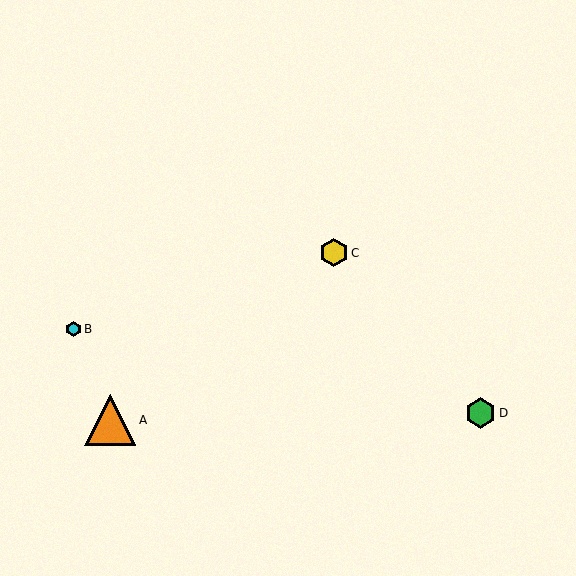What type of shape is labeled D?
Shape D is a green hexagon.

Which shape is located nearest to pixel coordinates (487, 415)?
The green hexagon (labeled D) at (480, 413) is nearest to that location.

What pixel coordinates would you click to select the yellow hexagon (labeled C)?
Click at (334, 253) to select the yellow hexagon C.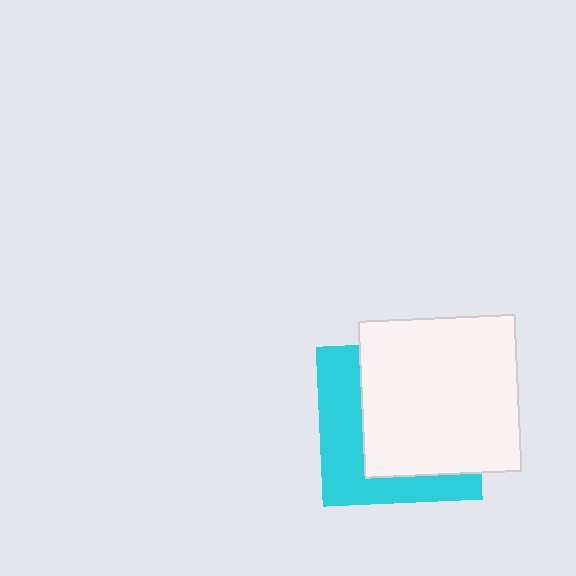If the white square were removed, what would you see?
You would see the complete cyan square.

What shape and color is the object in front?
The object in front is a white square.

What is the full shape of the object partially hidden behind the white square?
The partially hidden object is a cyan square.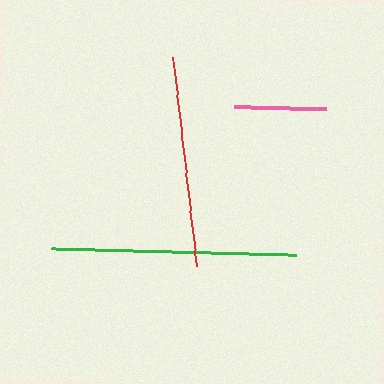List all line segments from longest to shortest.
From longest to shortest: green, red, pink.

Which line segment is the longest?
The green line is the longest at approximately 245 pixels.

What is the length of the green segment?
The green segment is approximately 245 pixels long.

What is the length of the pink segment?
The pink segment is approximately 92 pixels long.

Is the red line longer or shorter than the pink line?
The red line is longer than the pink line.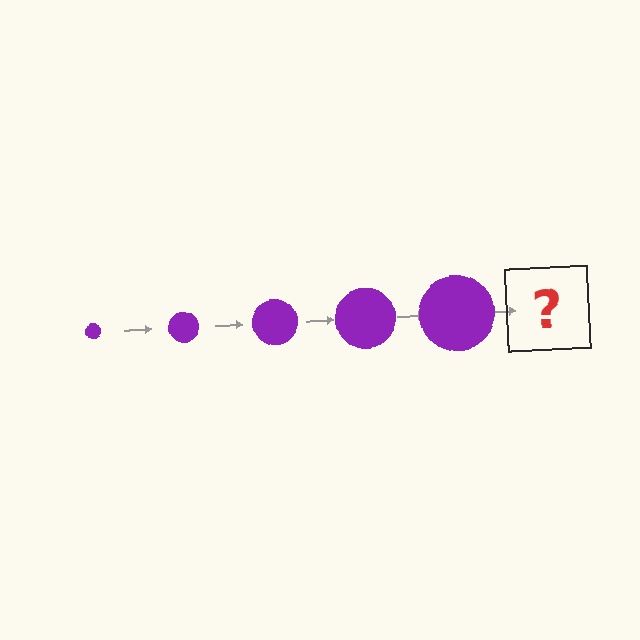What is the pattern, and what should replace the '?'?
The pattern is that the circle gets progressively larger each step. The '?' should be a purple circle, larger than the previous one.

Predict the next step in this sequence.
The next step is a purple circle, larger than the previous one.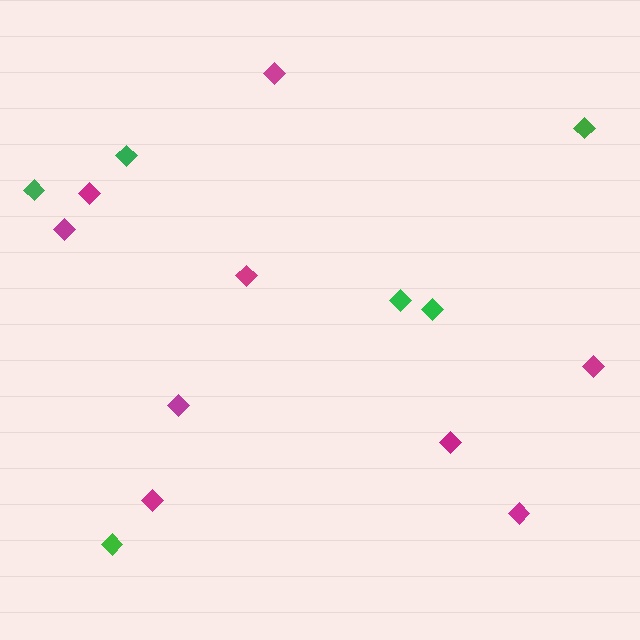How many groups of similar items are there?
There are 2 groups: one group of green diamonds (6) and one group of magenta diamonds (9).